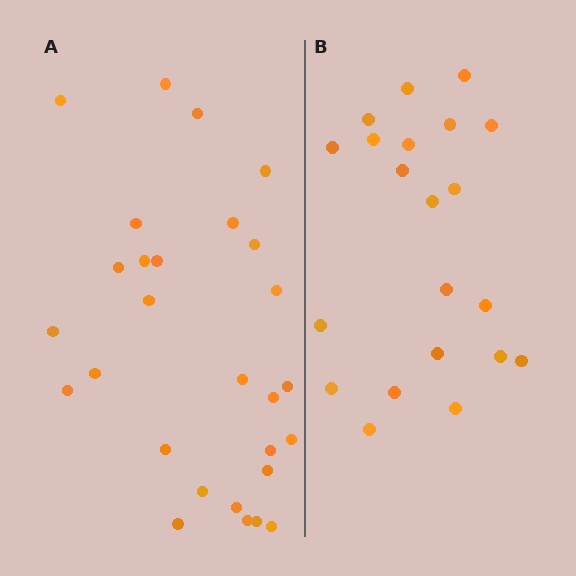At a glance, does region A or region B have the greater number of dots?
Region A (the left region) has more dots.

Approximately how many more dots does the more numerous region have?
Region A has roughly 8 or so more dots than region B.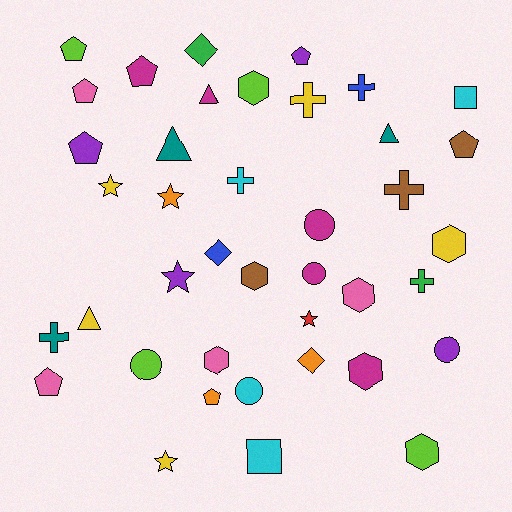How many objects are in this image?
There are 40 objects.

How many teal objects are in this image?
There are 3 teal objects.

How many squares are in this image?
There are 2 squares.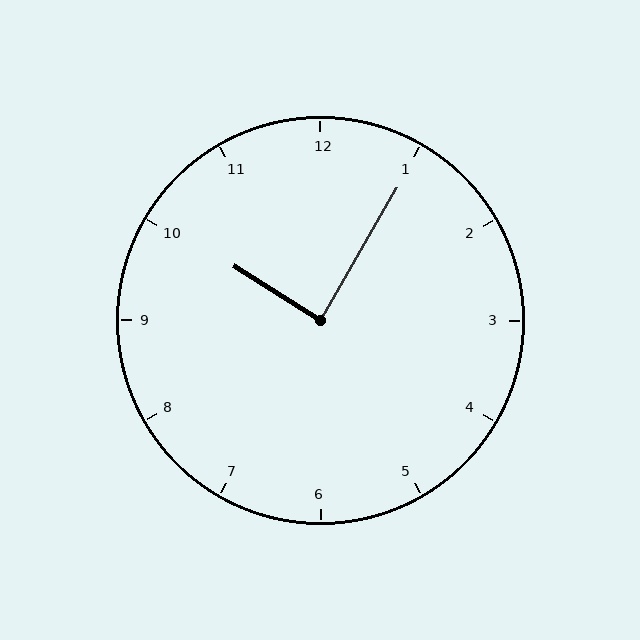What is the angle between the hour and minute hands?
Approximately 88 degrees.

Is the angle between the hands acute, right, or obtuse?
It is right.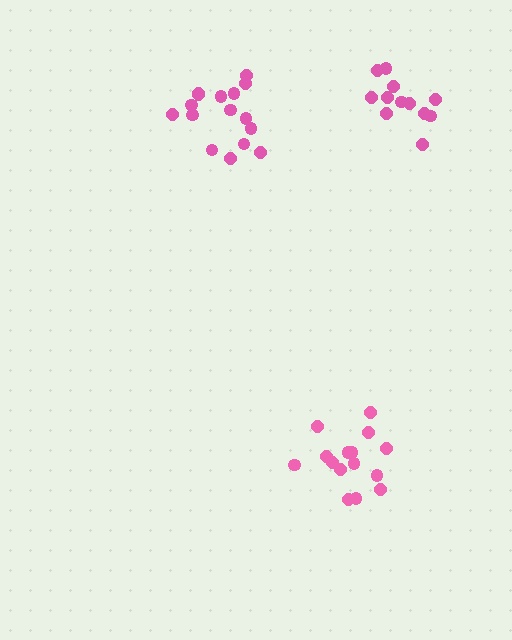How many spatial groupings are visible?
There are 3 spatial groupings.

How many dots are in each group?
Group 1: 16 dots, Group 2: 12 dots, Group 3: 15 dots (43 total).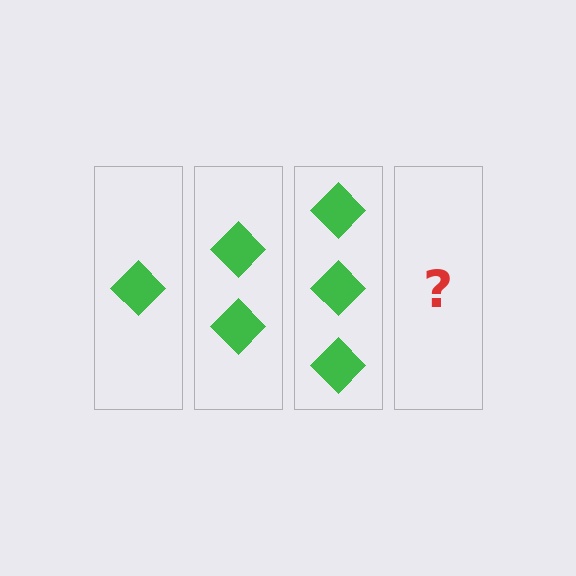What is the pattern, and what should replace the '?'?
The pattern is that each step adds one more diamond. The '?' should be 4 diamonds.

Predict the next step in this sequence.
The next step is 4 diamonds.